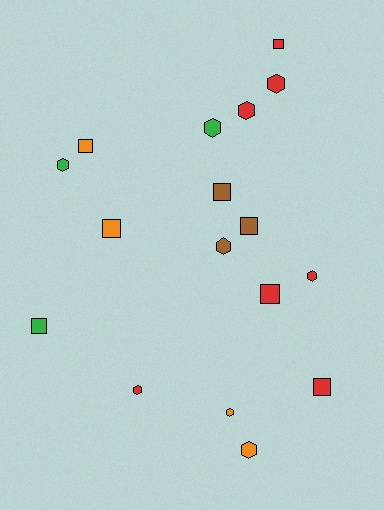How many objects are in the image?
There are 17 objects.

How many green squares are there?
There is 1 green square.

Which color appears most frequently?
Red, with 7 objects.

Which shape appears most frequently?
Hexagon, with 9 objects.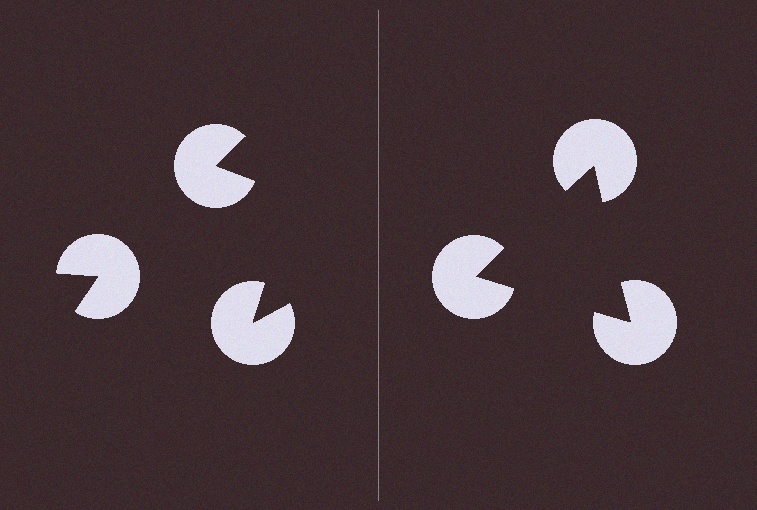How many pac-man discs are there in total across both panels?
6 — 3 on each side.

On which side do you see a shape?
An illusory triangle appears on the right side. On the left side the wedge cuts are rotated, so no coherent shape forms.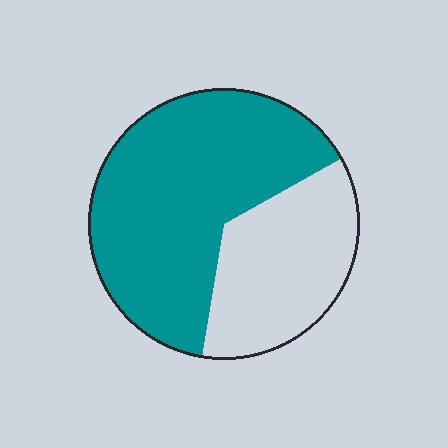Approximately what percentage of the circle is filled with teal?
Approximately 65%.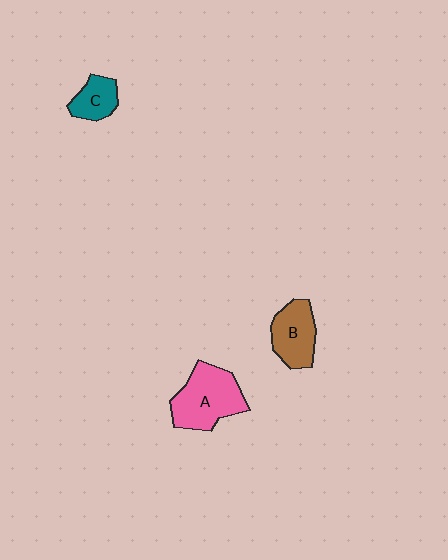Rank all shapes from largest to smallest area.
From largest to smallest: A (pink), B (brown), C (teal).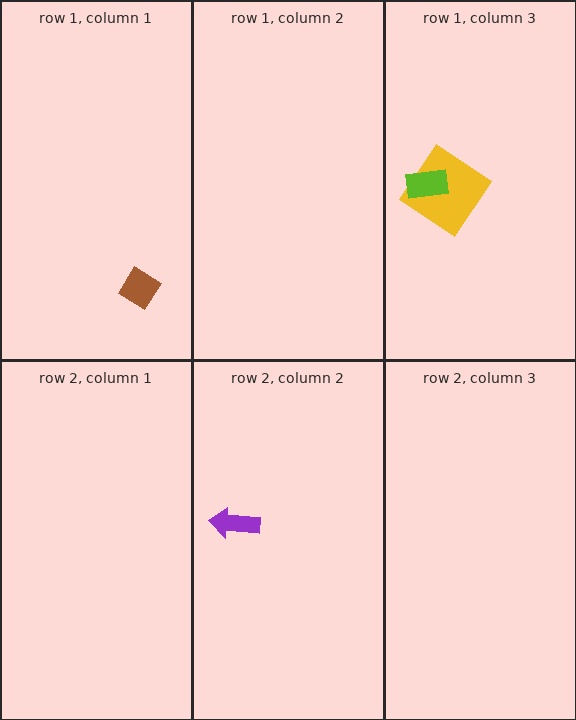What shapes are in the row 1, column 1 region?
The brown diamond.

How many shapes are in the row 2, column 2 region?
1.